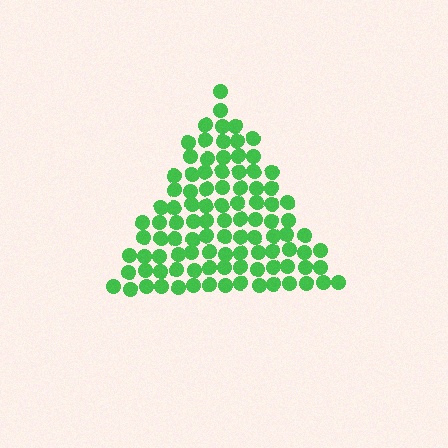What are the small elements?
The small elements are circles.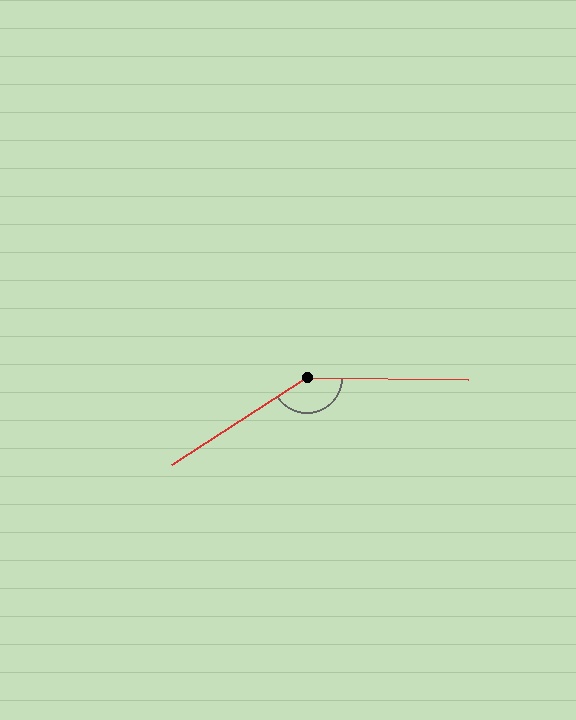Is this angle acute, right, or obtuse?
It is obtuse.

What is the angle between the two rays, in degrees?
Approximately 146 degrees.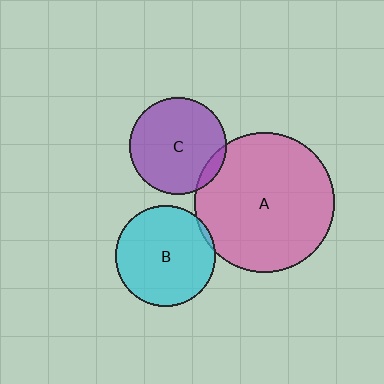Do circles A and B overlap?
Yes.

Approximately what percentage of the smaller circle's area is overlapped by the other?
Approximately 5%.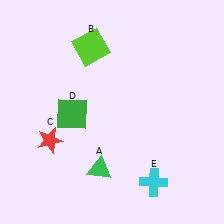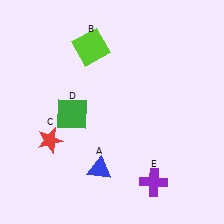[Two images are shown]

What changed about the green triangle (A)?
In Image 1, A is green. In Image 2, it changed to blue.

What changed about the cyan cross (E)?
In Image 1, E is cyan. In Image 2, it changed to purple.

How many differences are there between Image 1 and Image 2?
There are 2 differences between the two images.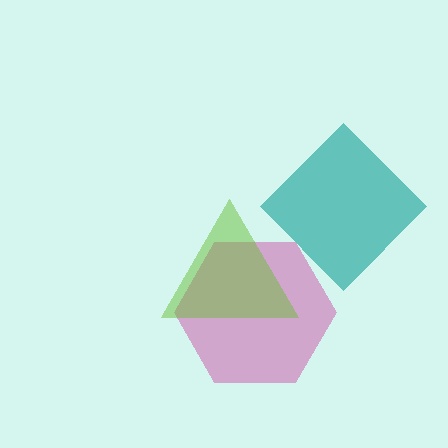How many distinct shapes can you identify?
There are 3 distinct shapes: a magenta hexagon, a teal diamond, a lime triangle.